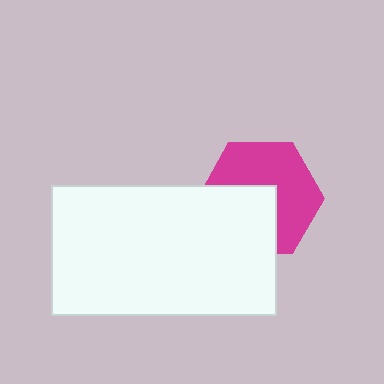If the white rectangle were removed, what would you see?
You would see the complete magenta hexagon.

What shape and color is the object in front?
The object in front is a white rectangle.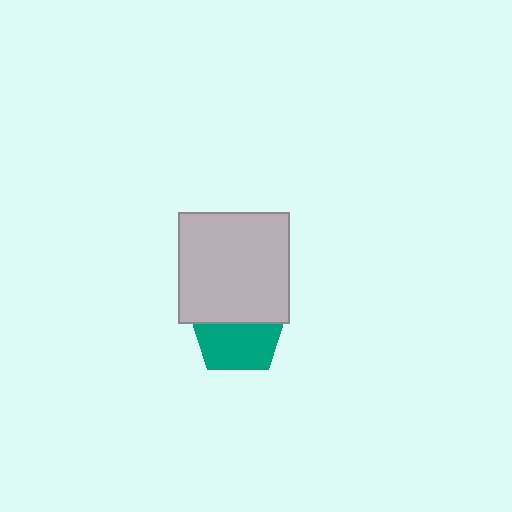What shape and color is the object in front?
The object in front is a light gray square.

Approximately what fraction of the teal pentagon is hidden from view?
Roughly 46% of the teal pentagon is hidden behind the light gray square.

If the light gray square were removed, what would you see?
You would see the complete teal pentagon.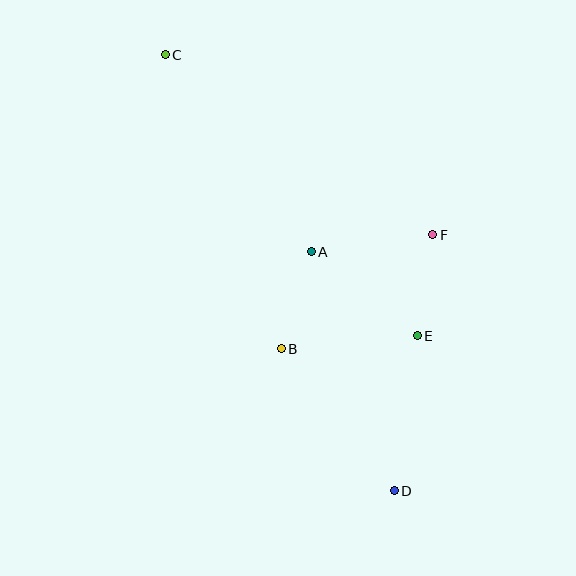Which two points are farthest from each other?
Points C and D are farthest from each other.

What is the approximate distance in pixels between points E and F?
The distance between E and F is approximately 102 pixels.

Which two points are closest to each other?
Points A and B are closest to each other.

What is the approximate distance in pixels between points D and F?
The distance between D and F is approximately 259 pixels.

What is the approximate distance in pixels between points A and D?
The distance between A and D is approximately 253 pixels.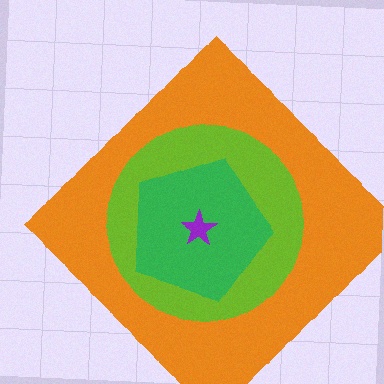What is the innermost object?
The purple star.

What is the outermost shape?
The orange diamond.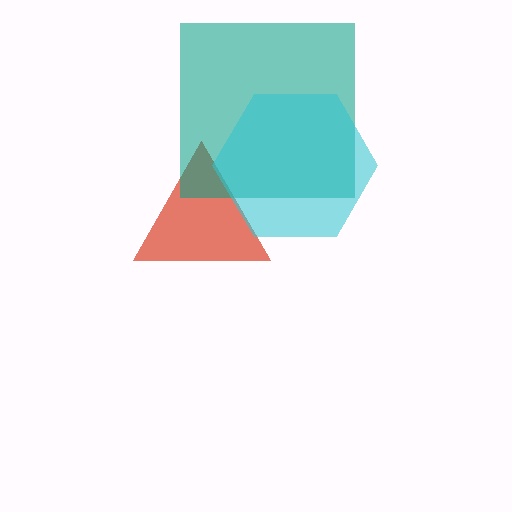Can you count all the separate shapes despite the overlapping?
Yes, there are 3 separate shapes.